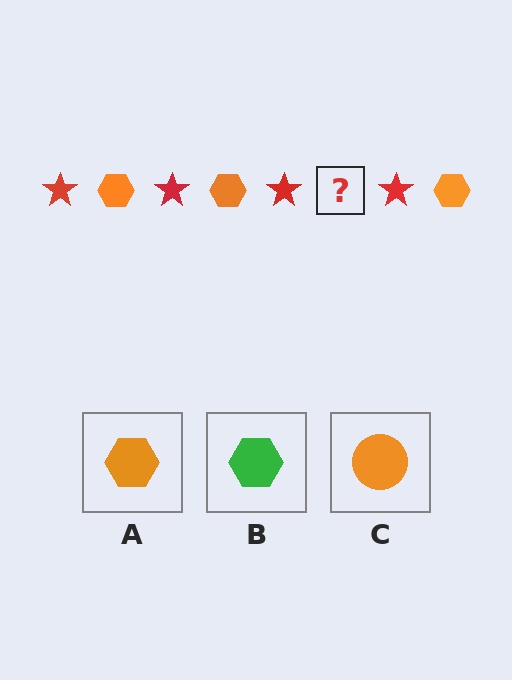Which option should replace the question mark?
Option A.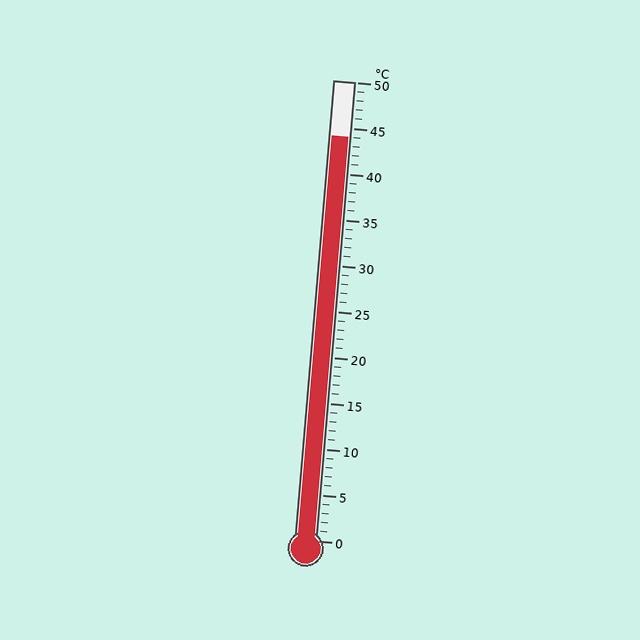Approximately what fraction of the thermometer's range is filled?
The thermometer is filled to approximately 90% of its range.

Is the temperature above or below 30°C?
The temperature is above 30°C.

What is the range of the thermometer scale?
The thermometer scale ranges from 0°C to 50°C.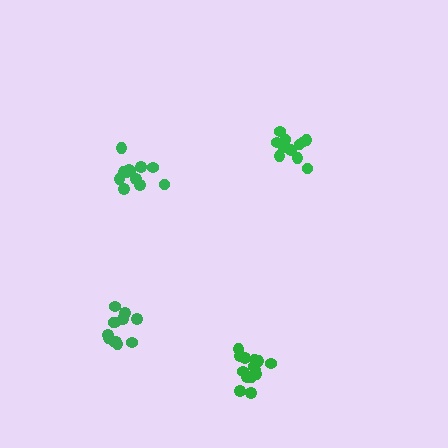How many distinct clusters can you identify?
There are 4 distinct clusters.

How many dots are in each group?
Group 1: 12 dots, Group 2: 12 dots, Group 3: 12 dots, Group 4: 14 dots (50 total).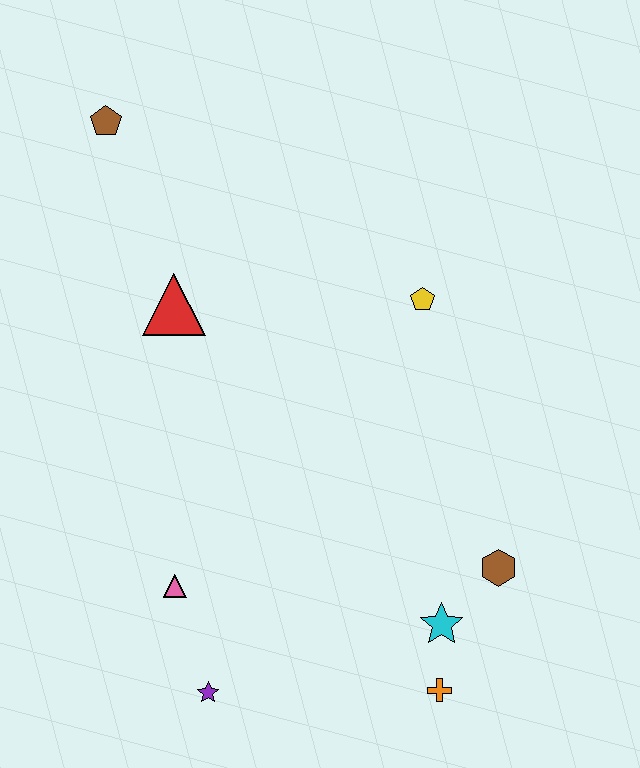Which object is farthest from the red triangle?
The orange cross is farthest from the red triangle.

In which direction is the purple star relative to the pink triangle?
The purple star is below the pink triangle.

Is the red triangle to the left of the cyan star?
Yes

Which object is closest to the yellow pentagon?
The red triangle is closest to the yellow pentagon.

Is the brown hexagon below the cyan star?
No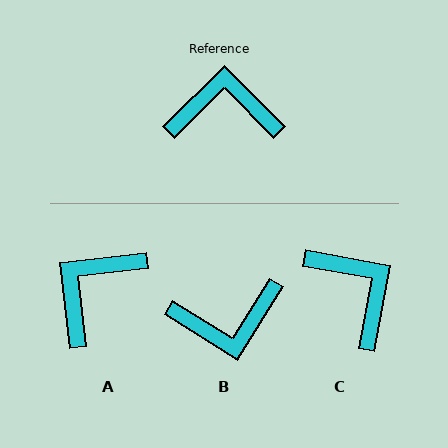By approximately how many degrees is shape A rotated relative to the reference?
Approximately 52 degrees counter-clockwise.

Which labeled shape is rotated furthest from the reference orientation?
B, about 167 degrees away.